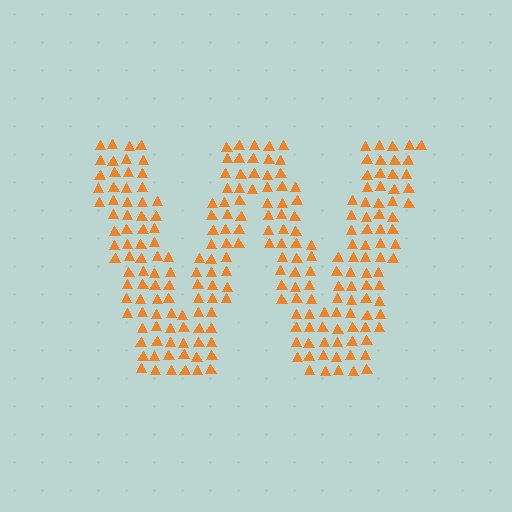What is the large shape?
The large shape is the letter W.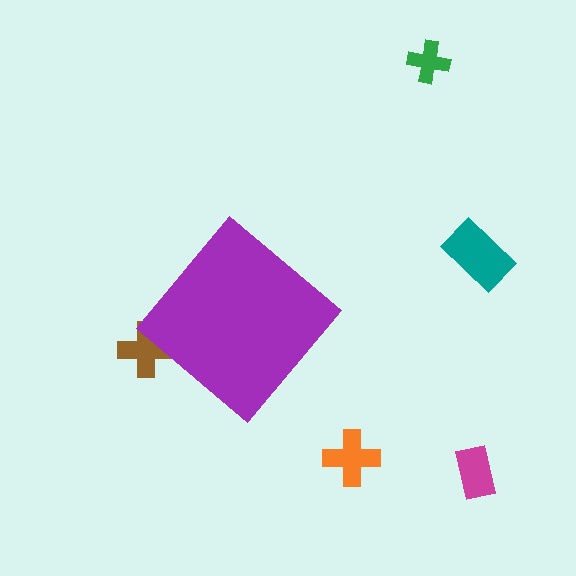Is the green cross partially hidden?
No, the green cross is fully visible.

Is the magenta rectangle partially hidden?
No, the magenta rectangle is fully visible.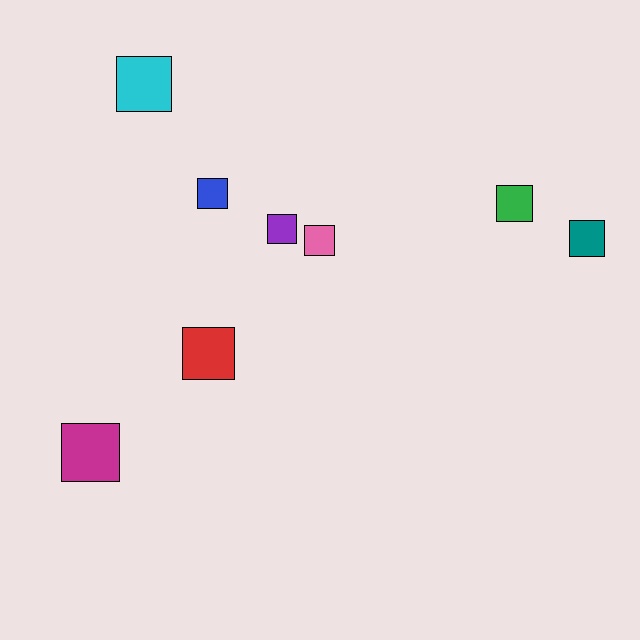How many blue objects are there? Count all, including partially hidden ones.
There is 1 blue object.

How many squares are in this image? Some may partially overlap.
There are 8 squares.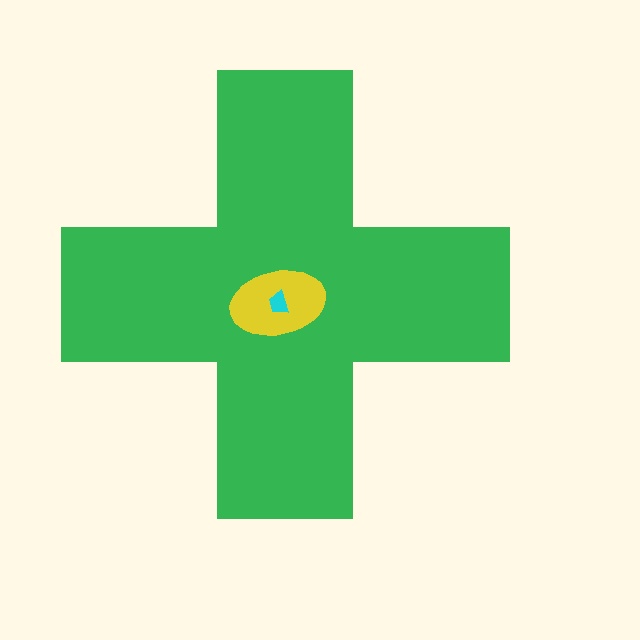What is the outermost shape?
The green cross.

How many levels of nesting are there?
3.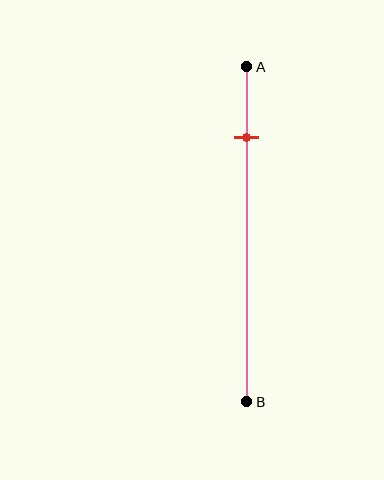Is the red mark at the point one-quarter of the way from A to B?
No, the mark is at about 20% from A, not at the 25% one-quarter point.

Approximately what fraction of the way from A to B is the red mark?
The red mark is approximately 20% of the way from A to B.